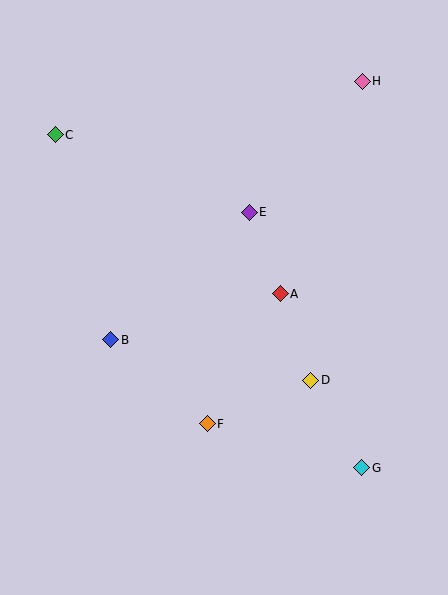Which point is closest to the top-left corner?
Point C is closest to the top-left corner.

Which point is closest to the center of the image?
Point A at (280, 294) is closest to the center.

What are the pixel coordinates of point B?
Point B is at (111, 340).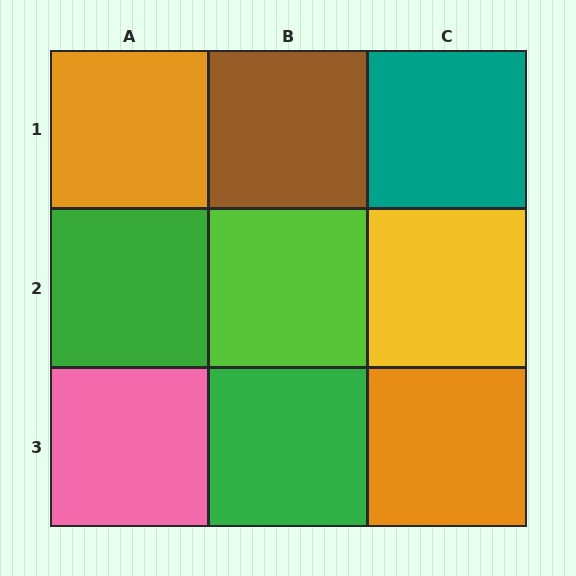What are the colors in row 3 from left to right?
Pink, green, orange.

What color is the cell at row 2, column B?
Lime.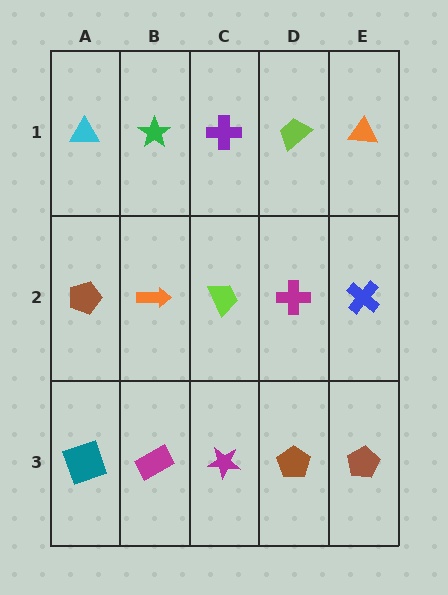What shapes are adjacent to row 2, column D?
A lime trapezoid (row 1, column D), a brown pentagon (row 3, column D), a lime trapezoid (row 2, column C), a blue cross (row 2, column E).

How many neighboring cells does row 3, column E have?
2.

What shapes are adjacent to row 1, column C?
A lime trapezoid (row 2, column C), a green star (row 1, column B), a lime trapezoid (row 1, column D).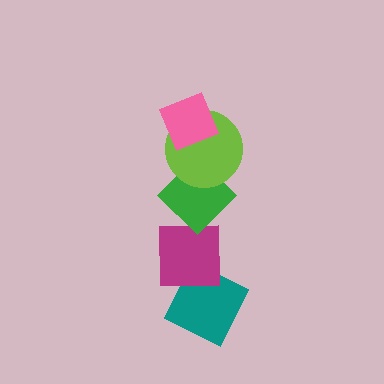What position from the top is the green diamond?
The green diamond is 3rd from the top.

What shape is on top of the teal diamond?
The magenta square is on top of the teal diamond.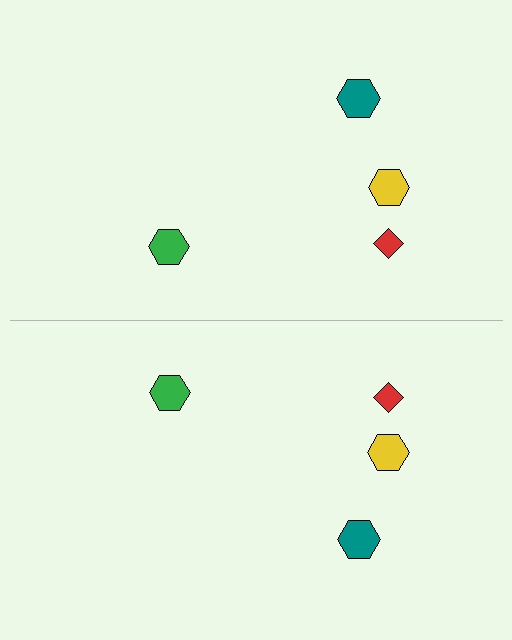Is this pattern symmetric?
Yes, this pattern has bilateral (reflection) symmetry.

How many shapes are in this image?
There are 8 shapes in this image.